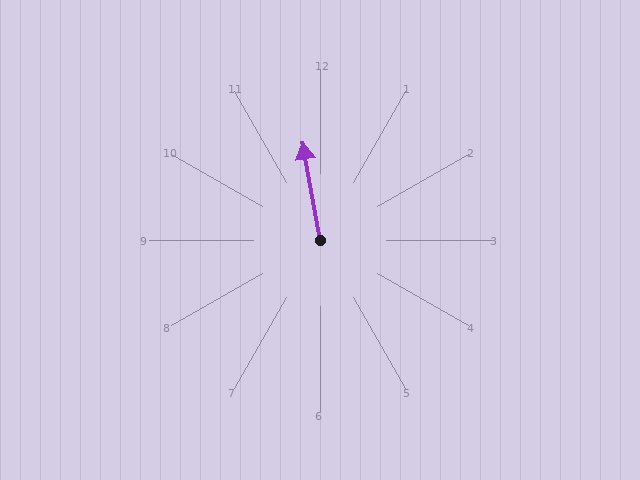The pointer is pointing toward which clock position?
Roughly 12 o'clock.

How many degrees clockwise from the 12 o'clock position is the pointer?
Approximately 350 degrees.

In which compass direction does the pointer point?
North.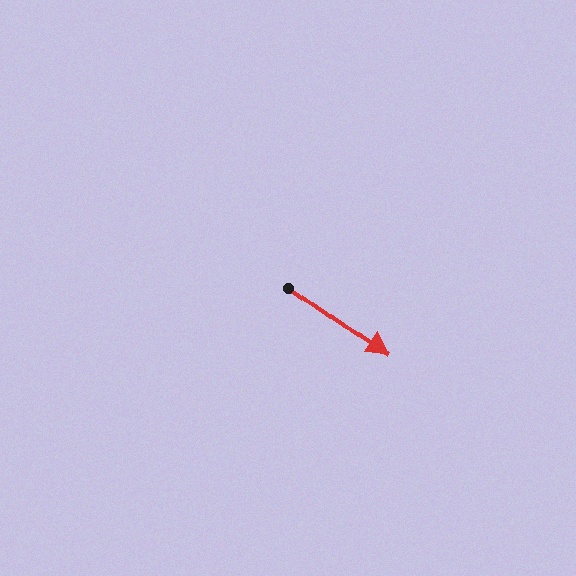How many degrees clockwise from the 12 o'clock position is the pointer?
Approximately 125 degrees.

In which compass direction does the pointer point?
Southeast.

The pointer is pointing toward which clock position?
Roughly 4 o'clock.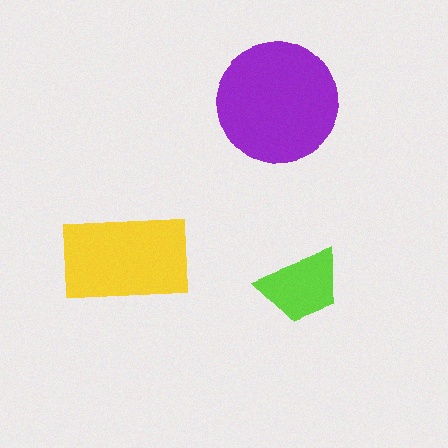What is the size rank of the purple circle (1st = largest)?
1st.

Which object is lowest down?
The lime trapezoid is bottommost.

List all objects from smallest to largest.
The lime trapezoid, the yellow rectangle, the purple circle.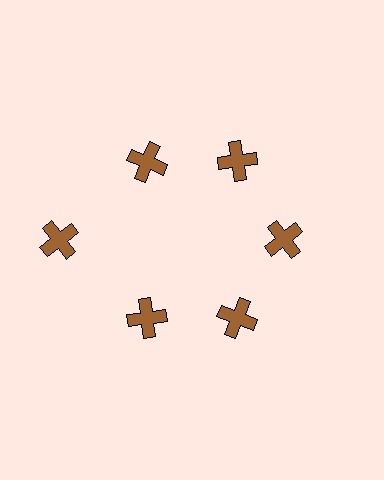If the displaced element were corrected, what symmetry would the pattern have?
It would have 6-fold rotational symmetry — the pattern would map onto itself every 60 degrees.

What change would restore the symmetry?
The symmetry would be restored by moving it inward, back onto the ring so that all 6 crosses sit at equal angles and equal distance from the center.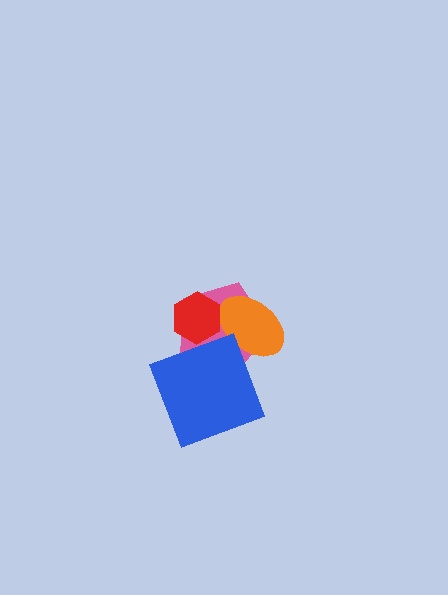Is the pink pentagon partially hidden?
Yes, it is partially covered by another shape.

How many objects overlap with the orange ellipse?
2 objects overlap with the orange ellipse.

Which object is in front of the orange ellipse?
The red hexagon is in front of the orange ellipse.